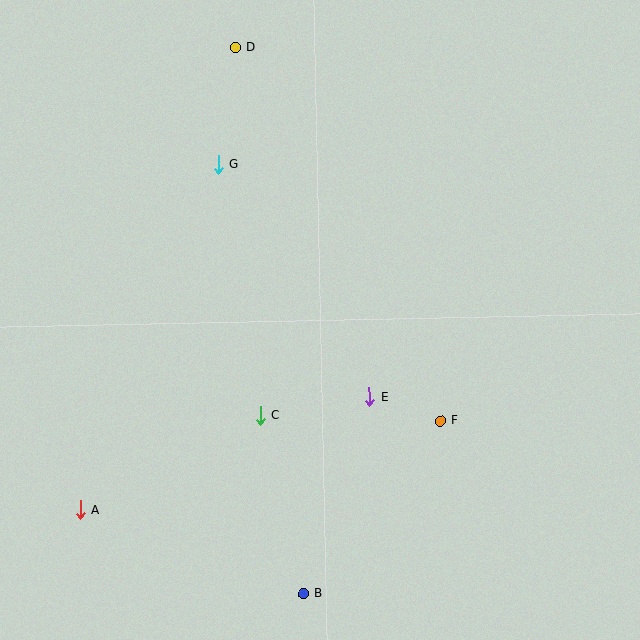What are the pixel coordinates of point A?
Point A is at (80, 510).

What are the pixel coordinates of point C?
Point C is at (260, 416).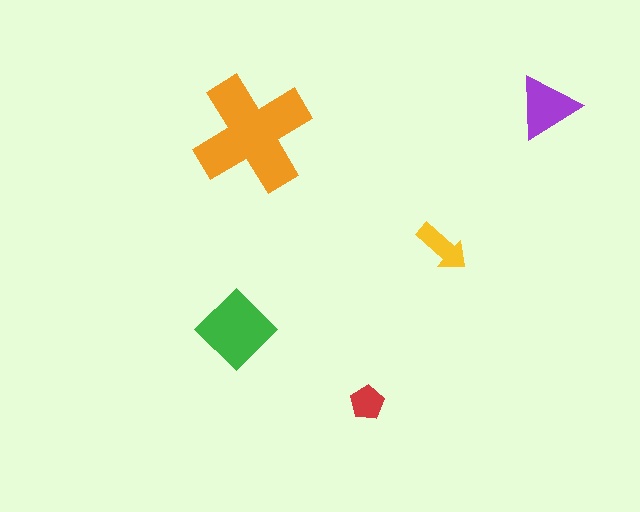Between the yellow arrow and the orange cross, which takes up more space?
The orange cross.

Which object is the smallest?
The red pentagon.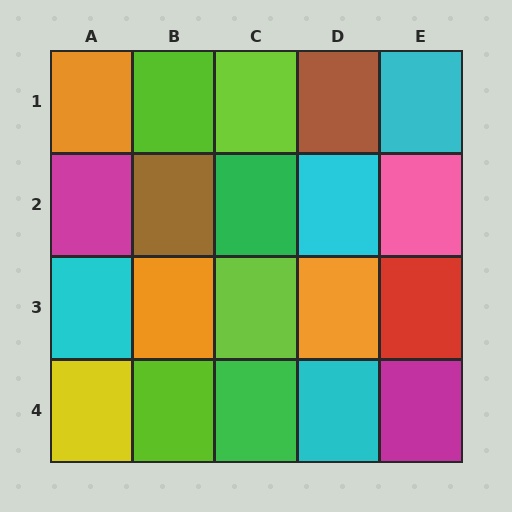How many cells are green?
2 cells are green.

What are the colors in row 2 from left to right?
Magenta, brown, green, cyan, pink.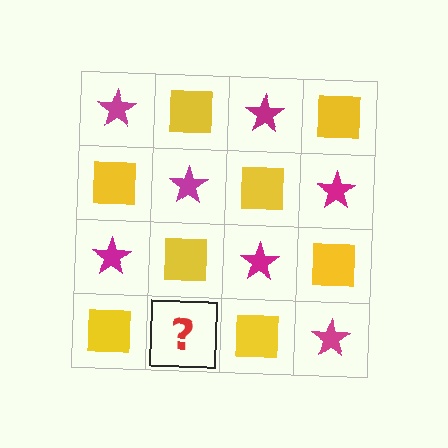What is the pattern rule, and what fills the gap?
The rule is that it alternates magenta star and yellow square in a checkerboard pattern. The gap should be filled with a magenta star.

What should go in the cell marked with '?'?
The missing cell should contain a magenta star.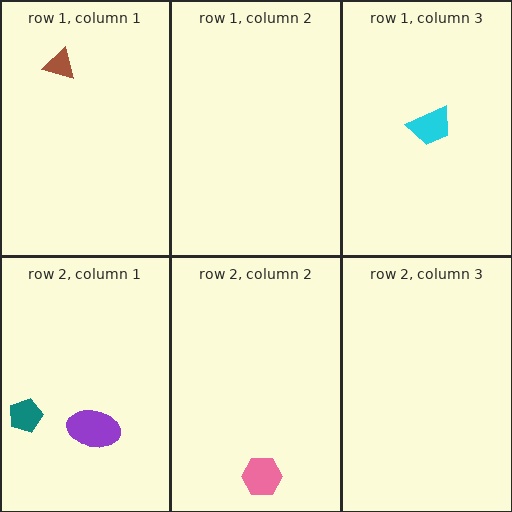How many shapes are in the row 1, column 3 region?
1.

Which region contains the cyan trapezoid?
The row 1, column 3 region.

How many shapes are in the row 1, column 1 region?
1.